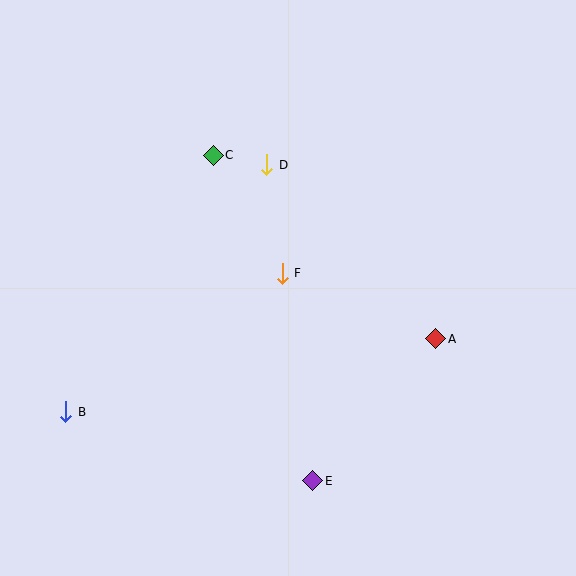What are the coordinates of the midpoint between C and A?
The midpoint between C and A is at (324, 247).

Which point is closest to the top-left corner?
Point C is closest to the top-left corner.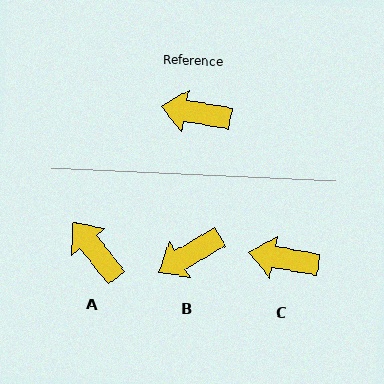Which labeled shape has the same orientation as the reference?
C.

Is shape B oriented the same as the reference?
No, it is off by about 39 degrees.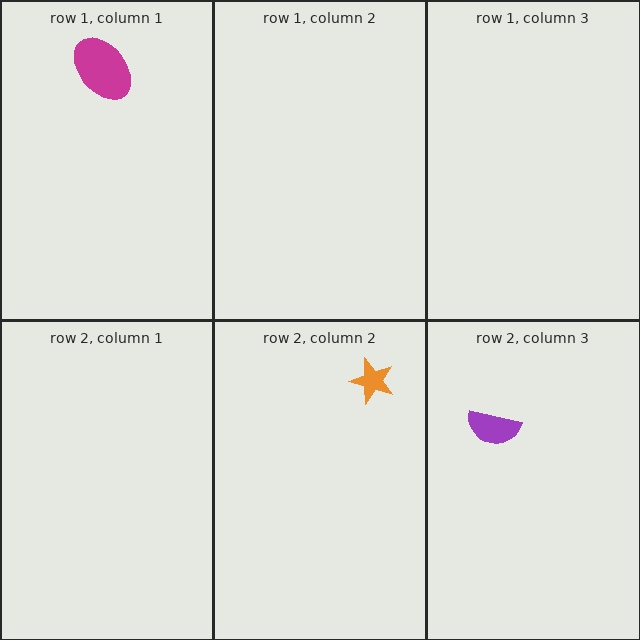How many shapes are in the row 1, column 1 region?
1.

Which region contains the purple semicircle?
The row 2, column 3 region.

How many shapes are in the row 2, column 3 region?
1.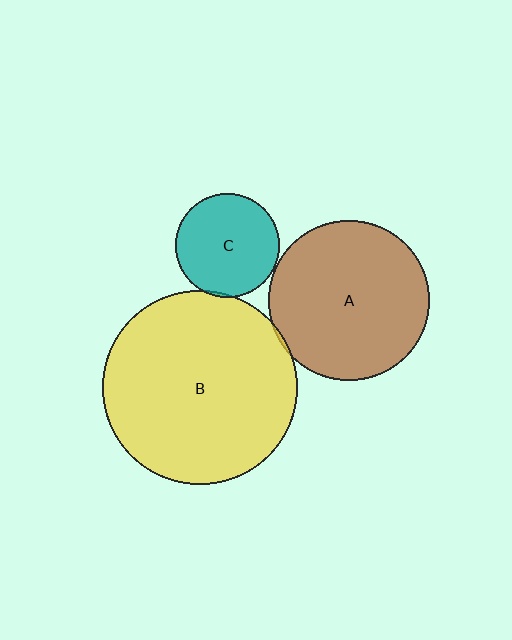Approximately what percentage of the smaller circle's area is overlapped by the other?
Approximately 5%.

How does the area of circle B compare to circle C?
Approximately 3.5 times.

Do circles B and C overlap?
Yes.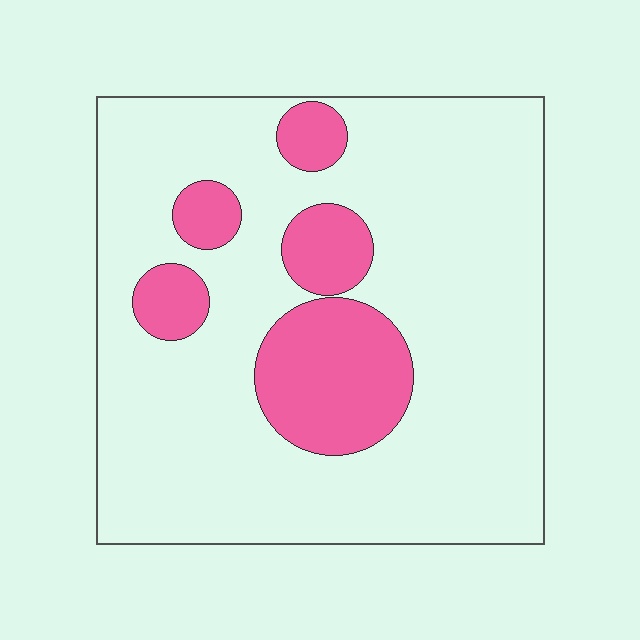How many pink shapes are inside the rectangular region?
5.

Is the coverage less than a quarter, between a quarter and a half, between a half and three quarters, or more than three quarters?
Less than a quarter.